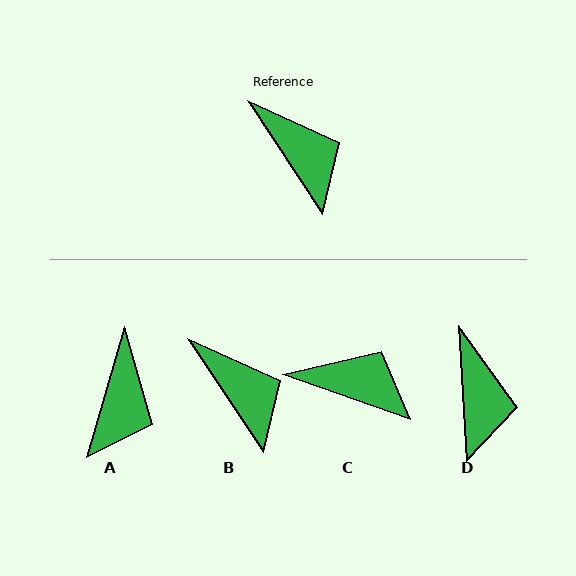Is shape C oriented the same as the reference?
No, it is off by about 37 degrees.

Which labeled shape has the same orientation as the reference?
B.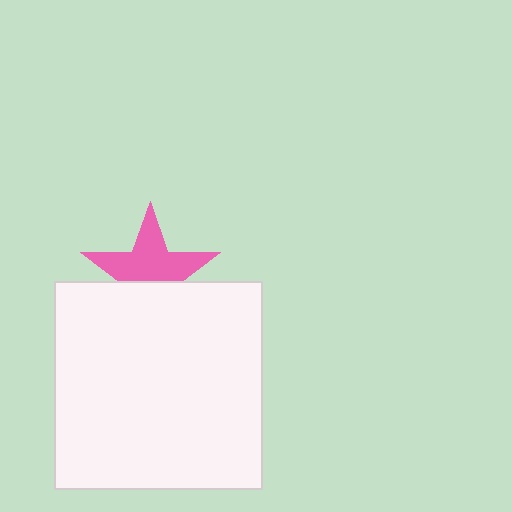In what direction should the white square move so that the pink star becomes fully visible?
The white square should move down. That is the shortest direction to clear the overlap and leave the pink star fully visible.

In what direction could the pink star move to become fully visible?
The pink star could move up. That would shift it out from behind the white square entirely.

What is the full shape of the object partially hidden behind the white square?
The partially hidden object is a pink star.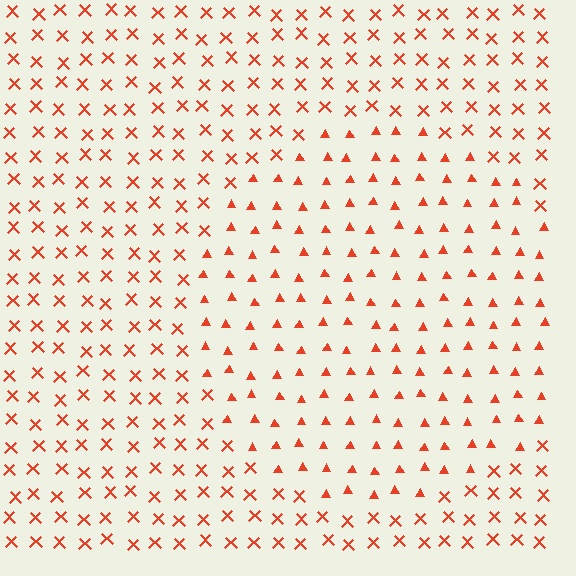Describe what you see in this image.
The image is filled with small red elements arranged in a uniform grid. A circle-shaped region contains triangles, while the surrounding area contains X marks. The boundary is defined purely by the change in element shape.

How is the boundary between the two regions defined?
The boundary is defined by a change in element shape: triangles inside vs. X marks outside. All elements share the same color and spacing.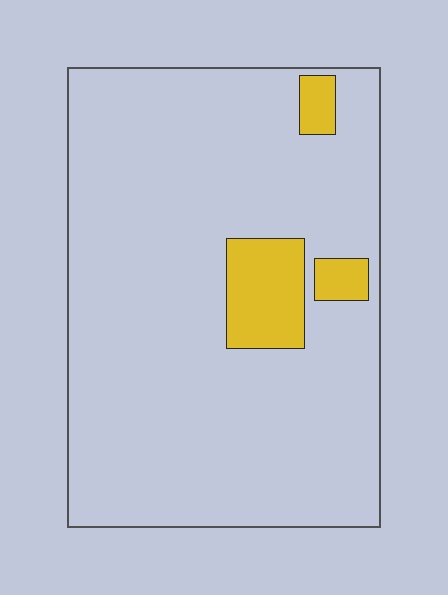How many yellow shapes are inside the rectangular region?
3.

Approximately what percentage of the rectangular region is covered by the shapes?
Approximately 10%.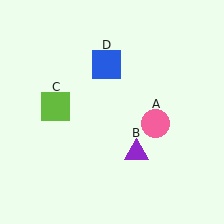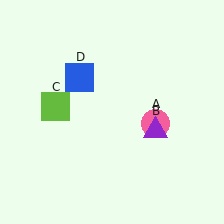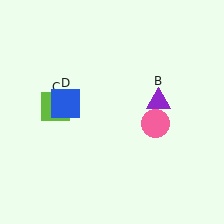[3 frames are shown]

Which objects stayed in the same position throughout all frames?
Pink circle (object A) and lime square (object C) remained stationary.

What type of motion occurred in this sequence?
The purple triangle (object B), blue square (object D) rotated counterclockwise around the center of the scene.